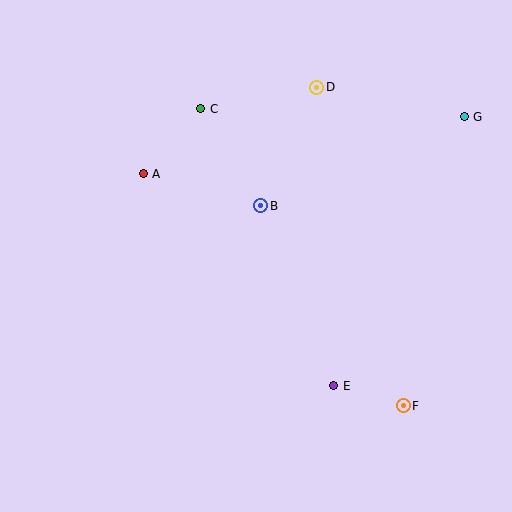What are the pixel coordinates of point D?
Point D is at (317, 87).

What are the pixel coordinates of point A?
Point A is at (143, 174).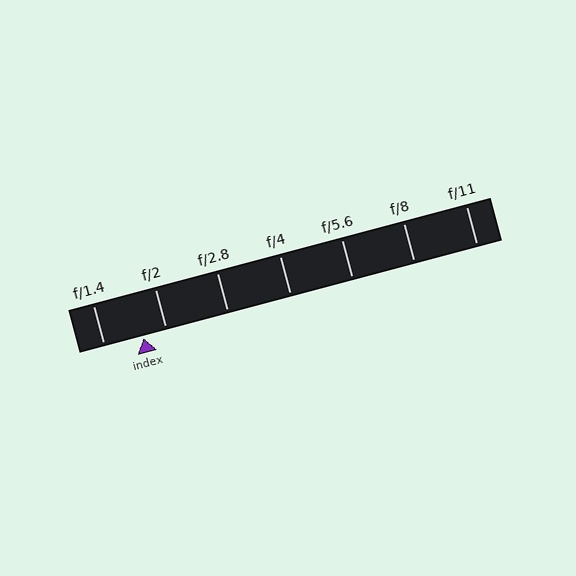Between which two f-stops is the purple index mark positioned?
The index mark is between f/1.4 and f/2.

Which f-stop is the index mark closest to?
The index mark is closest to f/2.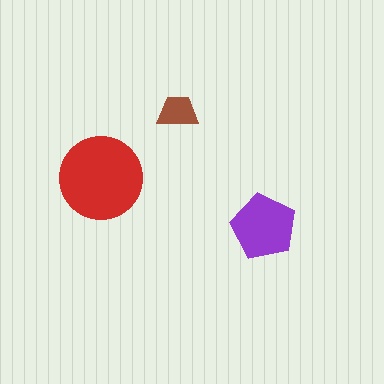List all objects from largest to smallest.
The red circle, the purple pentagon, the brown trapezoid.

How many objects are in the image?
There are 3 objects in the image.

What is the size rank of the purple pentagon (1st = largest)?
2nd.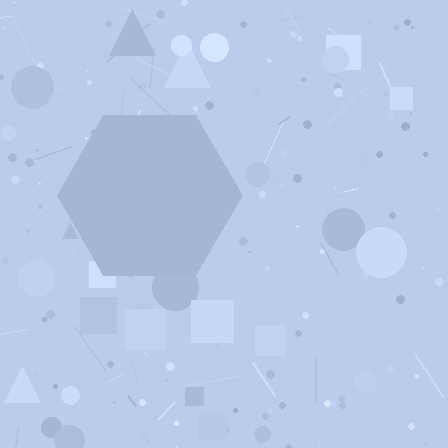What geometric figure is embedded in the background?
A hexagon is embedded in the background.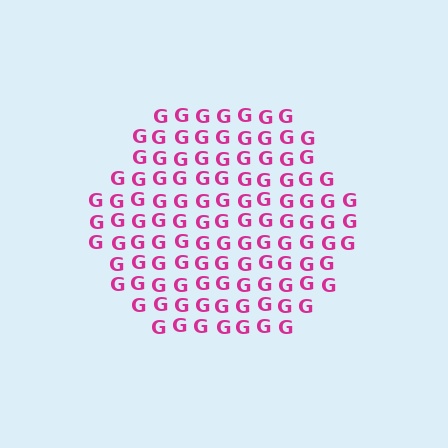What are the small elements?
The small elements are letter G's.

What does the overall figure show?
The overall figure shows a hexagon.